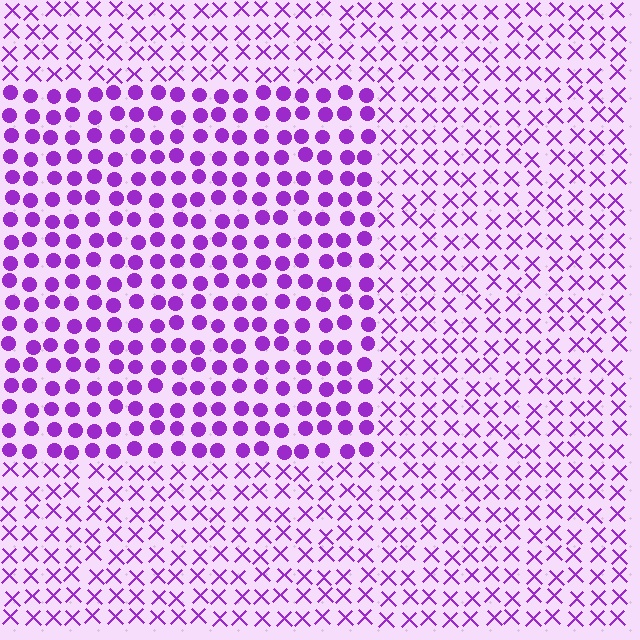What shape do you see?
I see a rectangle.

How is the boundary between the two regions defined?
The boundary is defined by a change in element shape: circles inside vs. X marks outside. All elements share the same color and spacing.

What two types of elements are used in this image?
The image uses circles inside the rectangle region and X marks outside it.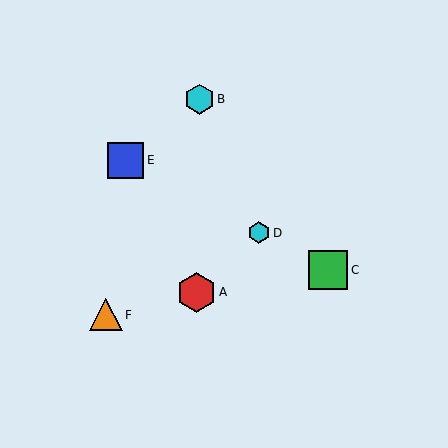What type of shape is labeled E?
Shape E is a blue square.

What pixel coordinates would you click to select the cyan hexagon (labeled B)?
Click at (199, 99) to select the cyan hexagon B.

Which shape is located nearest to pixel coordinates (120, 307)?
The orange triangle (labeled F) at (106, 315) is nearest to that location.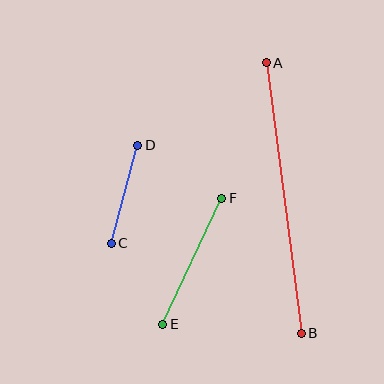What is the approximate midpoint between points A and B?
The midpoint is at approximately (284, 198) pixels.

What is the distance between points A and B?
The distance is approximately 273 pixels.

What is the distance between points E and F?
The distance is approximately 139 pixels.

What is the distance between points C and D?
The distance is approximately 101 pixels.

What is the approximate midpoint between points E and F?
The midpoint is at approximately (192, 261) pixels.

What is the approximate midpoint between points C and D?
The midpoint is at approximately (124, 194) pixels.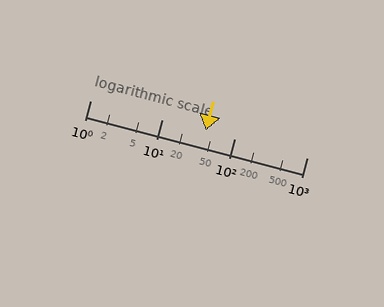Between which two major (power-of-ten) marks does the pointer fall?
The pointer is between 10 and 100.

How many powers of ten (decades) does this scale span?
The scale spans 3 decades, from 1 to 1000.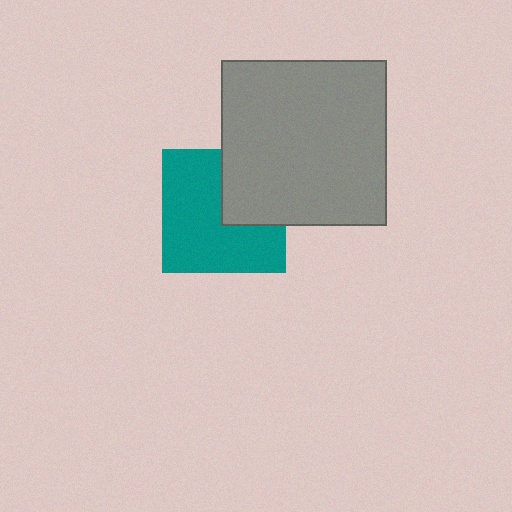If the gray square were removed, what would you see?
You would see the complete teal square.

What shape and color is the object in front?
The object in front is a gray square.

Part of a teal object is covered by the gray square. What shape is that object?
It is a square.